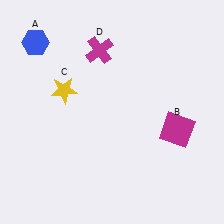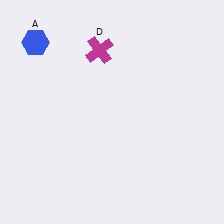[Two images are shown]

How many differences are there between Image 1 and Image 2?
There are 2 differences between the two images.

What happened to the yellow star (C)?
The yellow star (C) was removed in Image 2. It was in the top-left area of Image 1.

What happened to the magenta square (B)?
The magenta square (B) was removed in Image 2. It was in the bottom-right area of Image 1.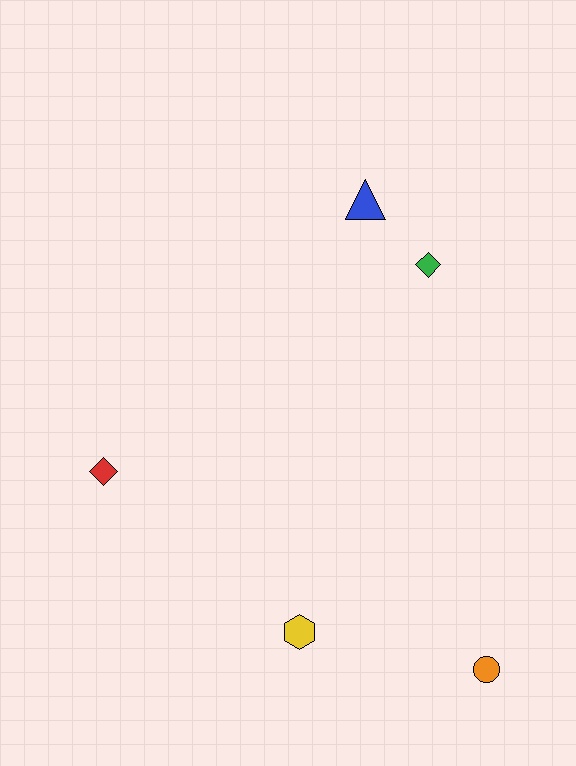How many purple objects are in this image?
There are no purple objects.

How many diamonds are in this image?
There are 2 diamonds.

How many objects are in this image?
There are 5 objects.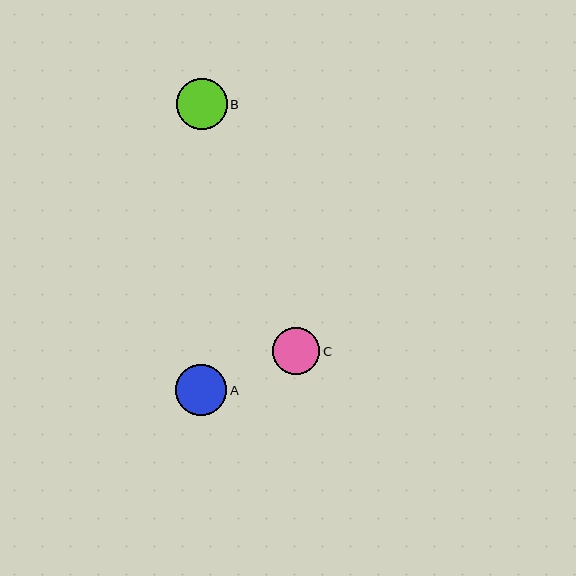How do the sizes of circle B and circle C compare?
Circle B and circle C are approximately the same size.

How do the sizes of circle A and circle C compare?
Circle A and circle C are approximately the same size.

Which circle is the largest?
Circle A is the largest with a size of approximately 51 pixels.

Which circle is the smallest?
Circle C is the smallest with a size of approximately 47 pixels.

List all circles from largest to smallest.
From largest to smallest: A, B, C.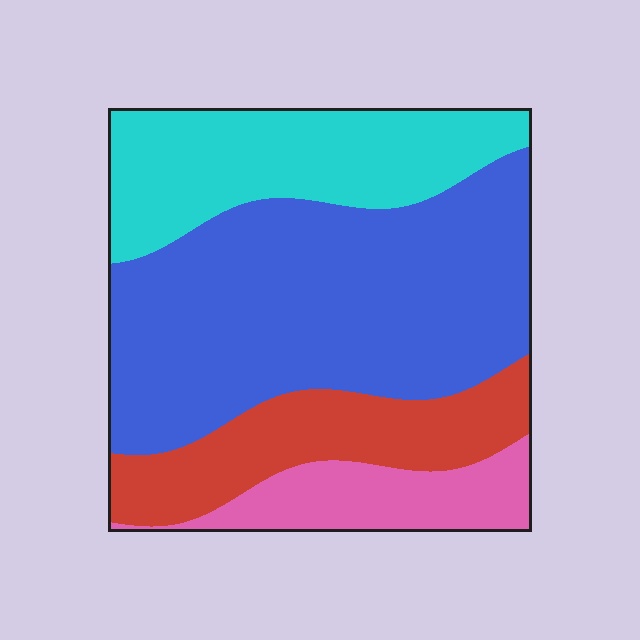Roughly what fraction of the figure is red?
Red covers 18% of the figure.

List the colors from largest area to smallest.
From largest to smallest: blue, cyan, red, pink.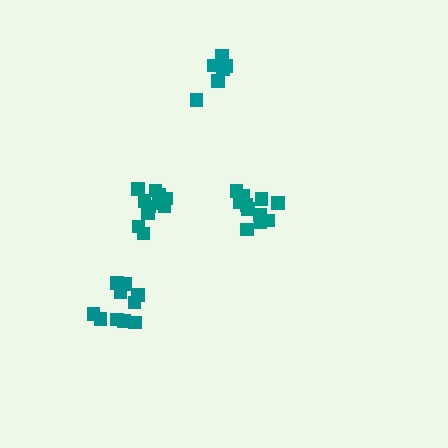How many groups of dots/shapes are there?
There are 4 groups.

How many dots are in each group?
Group 1: 11 dots, Group 2: 11 dots, Group 3: 10 dots, Group 4: 6 dots (38 total).